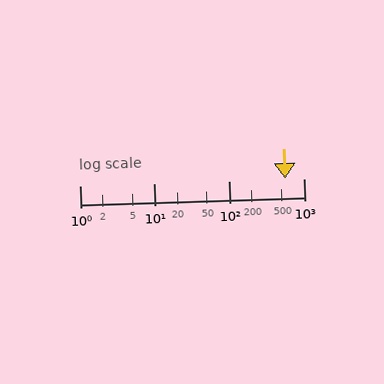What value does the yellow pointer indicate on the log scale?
The pointer indicates approximately 570.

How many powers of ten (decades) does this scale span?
The scale spans 3 decades, from 1 to 1000.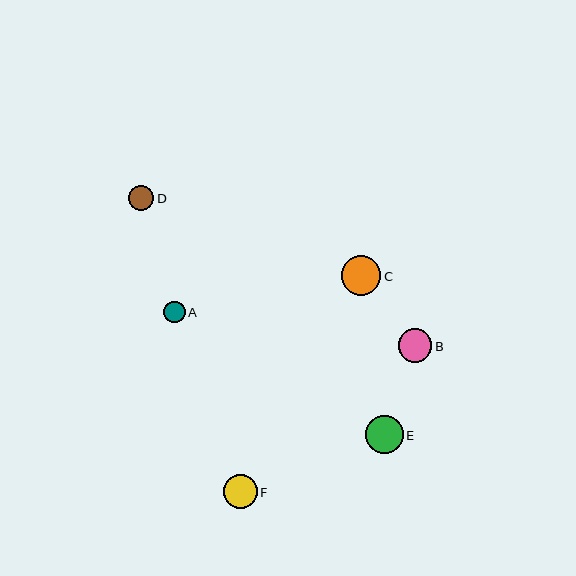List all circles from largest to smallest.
From largest to smallest: C, E, F, B, D, A.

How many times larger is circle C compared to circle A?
Circle C is approximately 1.9 times the size of circle A.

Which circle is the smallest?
Circle A is the smallest with a size of approximately 21 pixels.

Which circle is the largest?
Circle C is the largest with a size of approximately 40 pixels.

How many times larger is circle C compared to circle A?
Circle C is approximately 1.9 times the size of circle A.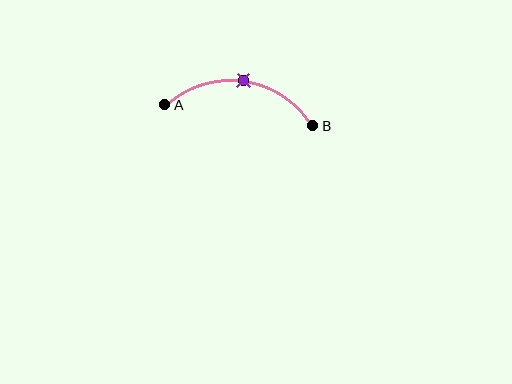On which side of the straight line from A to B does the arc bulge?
The arc bulges above the straight line connecting A and B.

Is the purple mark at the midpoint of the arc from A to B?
Yes. The purple mark lies on the arc at equal arc-length from both A and B — it is the arc midpoint.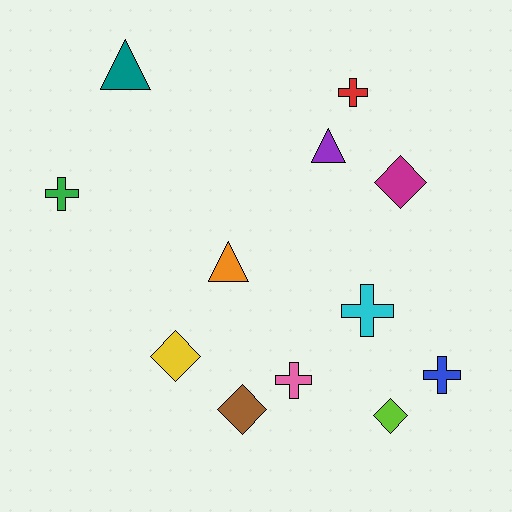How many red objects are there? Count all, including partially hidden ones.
There is 1 red object.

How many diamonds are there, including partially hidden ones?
There are 4 diamonds.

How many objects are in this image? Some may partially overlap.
There are 12 objects.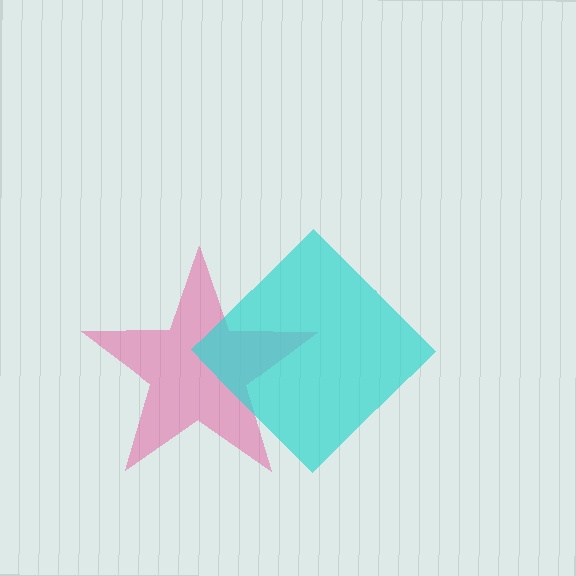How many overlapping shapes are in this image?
There are 2 overlapping shapes in the image.